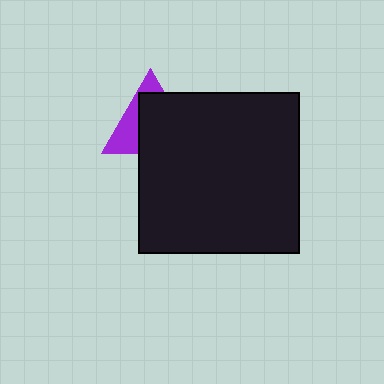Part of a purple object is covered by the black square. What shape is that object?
It is a triangle.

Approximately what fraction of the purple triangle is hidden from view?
Roughly 65% of the purple triangle is hidden behind the black square.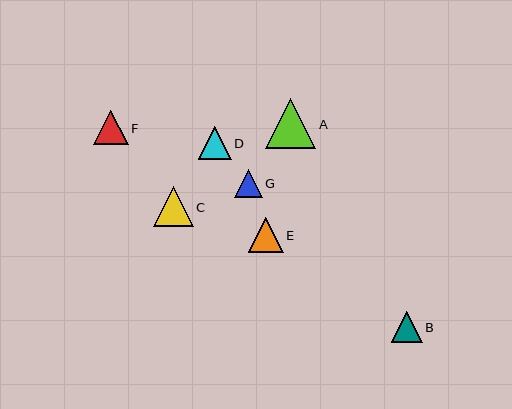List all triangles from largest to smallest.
From largest to smallest: A, C, E, F, D, B, G.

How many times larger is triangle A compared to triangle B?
Triangle A is approximately 1.6 times the size of triangle B.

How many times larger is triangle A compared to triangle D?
Triangle A is approximately 1.5 times the size of triangle D.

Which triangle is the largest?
Triangle A is the largest with a size of approximately 50 pixels.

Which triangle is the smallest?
Triangle G is the smallest with a size of approximately 27 pixels.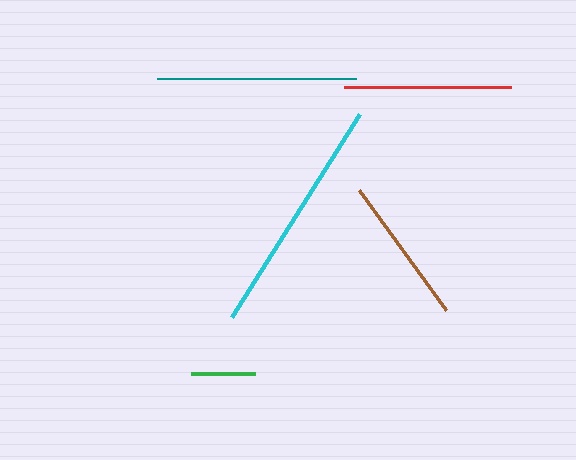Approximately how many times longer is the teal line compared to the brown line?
The teal line is approximately 1.3 times the length of the brown line.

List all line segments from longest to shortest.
From longest to shortest: cyan, teal, red, brown, green.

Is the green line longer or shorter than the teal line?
The teal line is longer than the green line.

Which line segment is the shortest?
The green line is the shortest at approximately 65 pixels.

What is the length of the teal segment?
The teal segment is approximately 199 pixels long.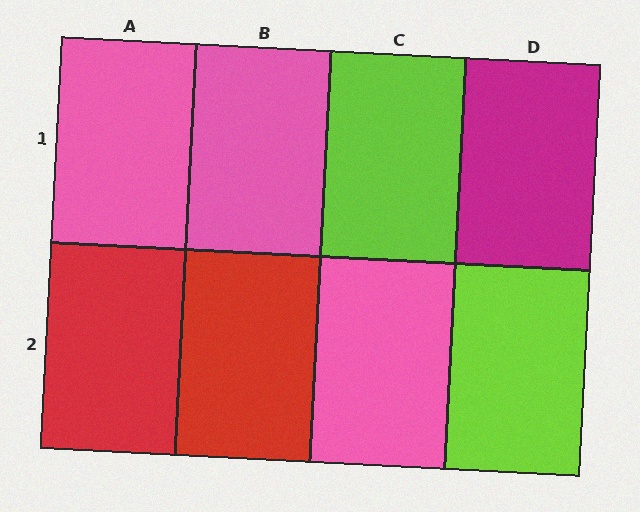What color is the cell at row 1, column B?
Pink.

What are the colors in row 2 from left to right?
Red, red, pink, lime.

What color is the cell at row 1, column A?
Pink.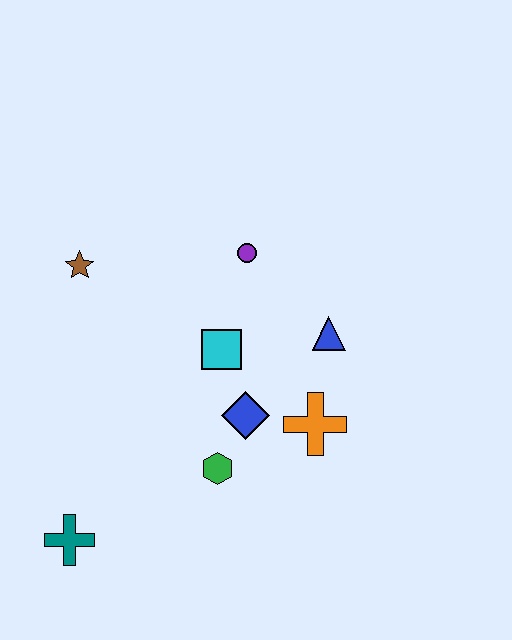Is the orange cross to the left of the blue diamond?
No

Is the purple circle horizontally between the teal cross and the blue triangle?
Yes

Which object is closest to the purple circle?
The cyan square is closest to the purple circle.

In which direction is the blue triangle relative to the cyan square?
The blue triangle is to the right of the cyan square.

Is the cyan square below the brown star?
Yes